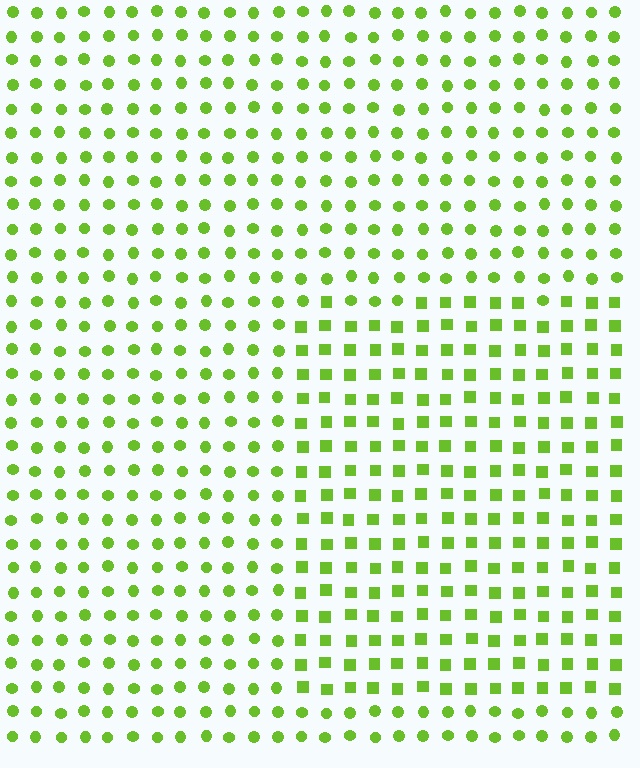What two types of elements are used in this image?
The image uses squares inside the rectangle region and circles outside it.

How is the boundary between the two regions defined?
The boundary is defined by a change in element shape: squares inside vs. circles outside. All elements share the same color and spacing.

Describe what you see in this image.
The image is filled with small lime elements arranged in a uniform grid. A rectangle-shaped region contains squares, while the surrounding area contains circles. The boundary is defined purely by the change in element shape.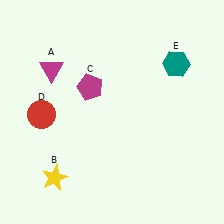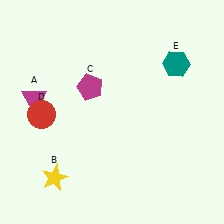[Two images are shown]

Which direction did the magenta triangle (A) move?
The magenta triangle (A) moved down.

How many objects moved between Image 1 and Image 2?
1 object moved between the two images.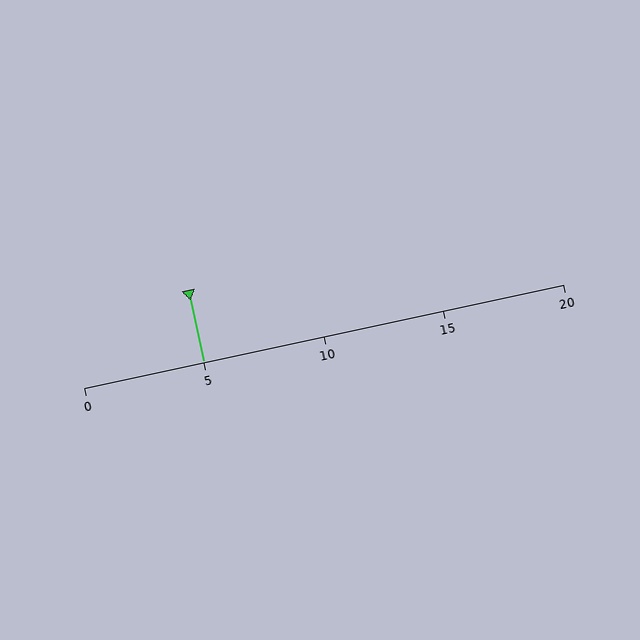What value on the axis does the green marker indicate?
The marker indicates approximately 5.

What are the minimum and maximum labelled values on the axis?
The axis runs from 0 to 20.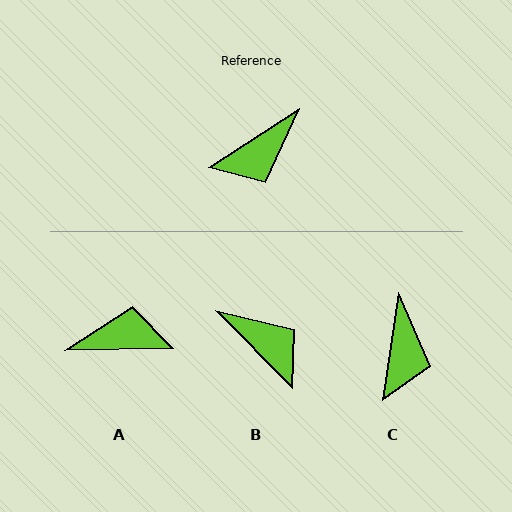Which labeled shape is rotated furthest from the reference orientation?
A, about 148 degrees away.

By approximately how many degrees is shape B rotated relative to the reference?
Approximately 101 degrees counter-clockwise.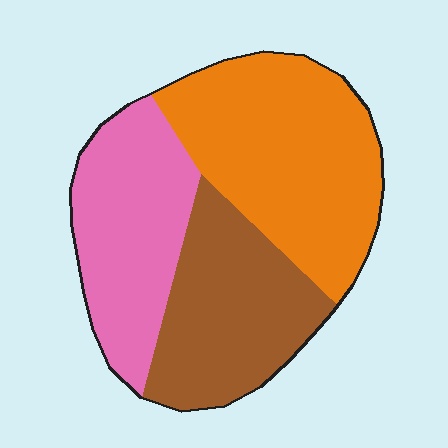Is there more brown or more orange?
Orange.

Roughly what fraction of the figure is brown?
Brown takes up about one third (1/3) of the figure.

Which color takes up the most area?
Orange, at roughly 40%.